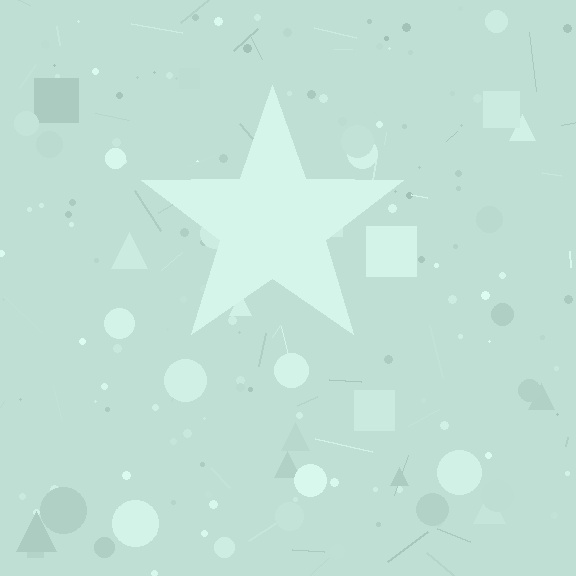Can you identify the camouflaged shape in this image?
The camouflaged shape is a star.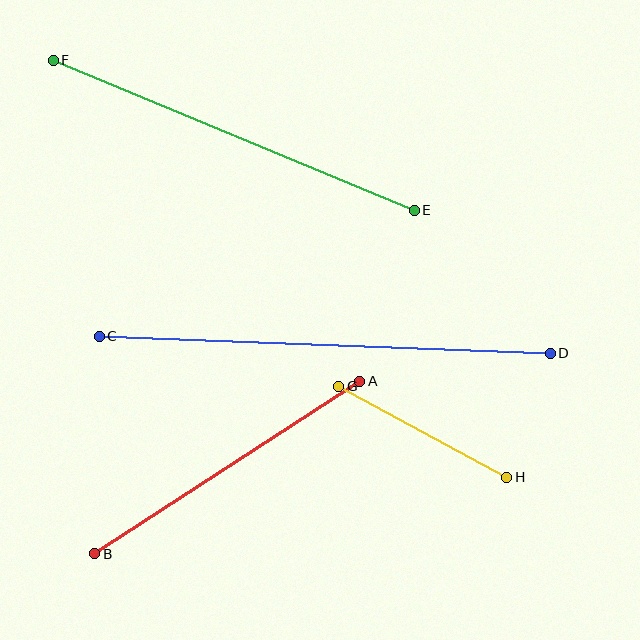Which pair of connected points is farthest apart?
Points C and D are farthest apart.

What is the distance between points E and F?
The distance is approximately 391 pixels.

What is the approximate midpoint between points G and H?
The midpoint is at approximately (423, 432) pixels.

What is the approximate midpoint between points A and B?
The midpoint is at approximately (227, 468) pixels.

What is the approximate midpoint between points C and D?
The midpoint is at approximately (325, 345) pixels.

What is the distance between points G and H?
The distance is approximately 191 pixels.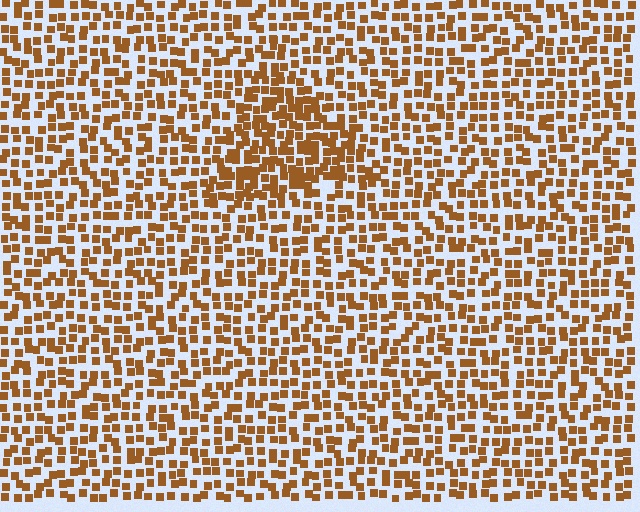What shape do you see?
I see a triangle.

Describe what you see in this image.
The image contains small brown elements arranged at two different densities. A triangle-shaped region is visible where the elements are more densely packed than the surrounding area.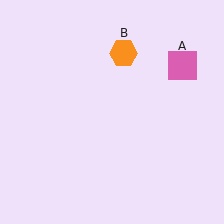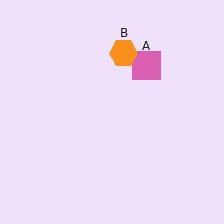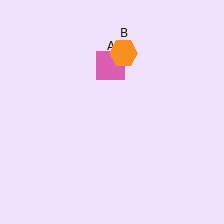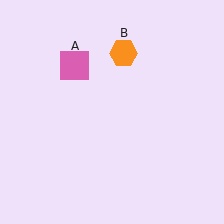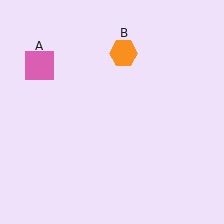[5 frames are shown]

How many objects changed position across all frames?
1 object changed position: pink square (object A).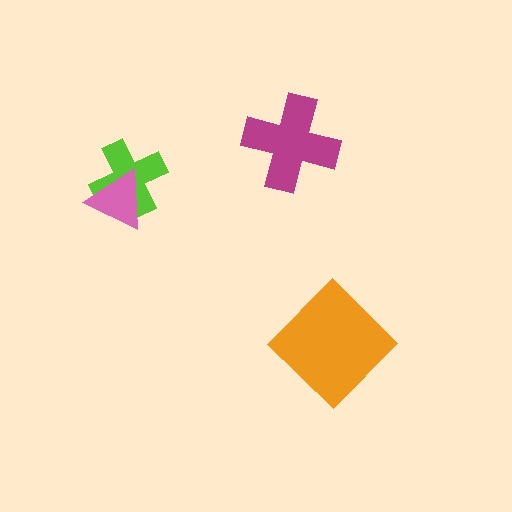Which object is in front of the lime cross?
The pink triangle is in front of the lime cross.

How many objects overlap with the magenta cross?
0 objects overlap with the magenta cross.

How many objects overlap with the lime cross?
1 object overlaps with the lime cross.